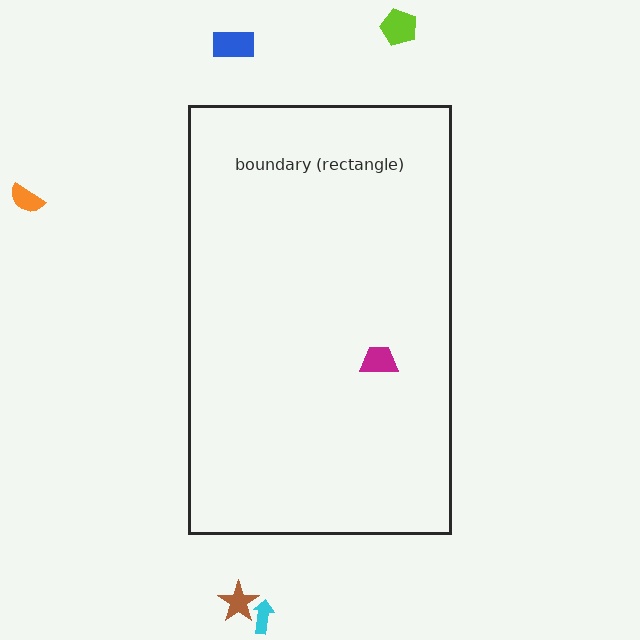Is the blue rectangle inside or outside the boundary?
Outside.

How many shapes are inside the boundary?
1 inside, 5 outside.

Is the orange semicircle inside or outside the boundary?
Outside.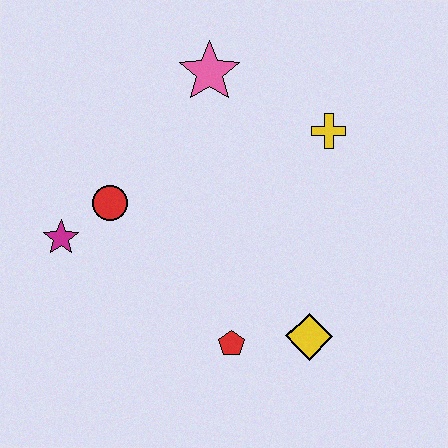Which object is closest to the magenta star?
The red circle is closest to the magenta star.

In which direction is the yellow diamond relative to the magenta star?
The yellow diamond is to the right of the magenta star.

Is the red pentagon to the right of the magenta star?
Yes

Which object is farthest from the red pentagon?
The pink star is farthest from the red pentagon.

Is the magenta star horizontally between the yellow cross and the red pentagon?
No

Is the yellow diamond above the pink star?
No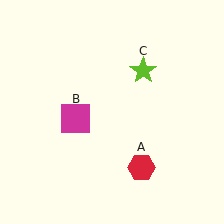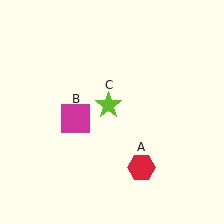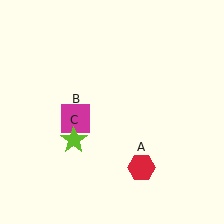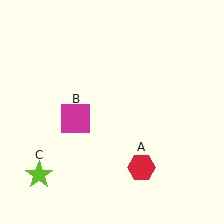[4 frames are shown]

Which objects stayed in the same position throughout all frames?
Red hexagon (object A) and magenta square (object B) remained stationary.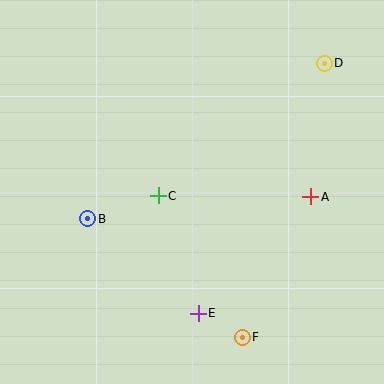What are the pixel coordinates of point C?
Point C is at (158, 196).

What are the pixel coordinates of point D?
Point D is at (324, 63).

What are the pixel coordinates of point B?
Point B is at (88, 219).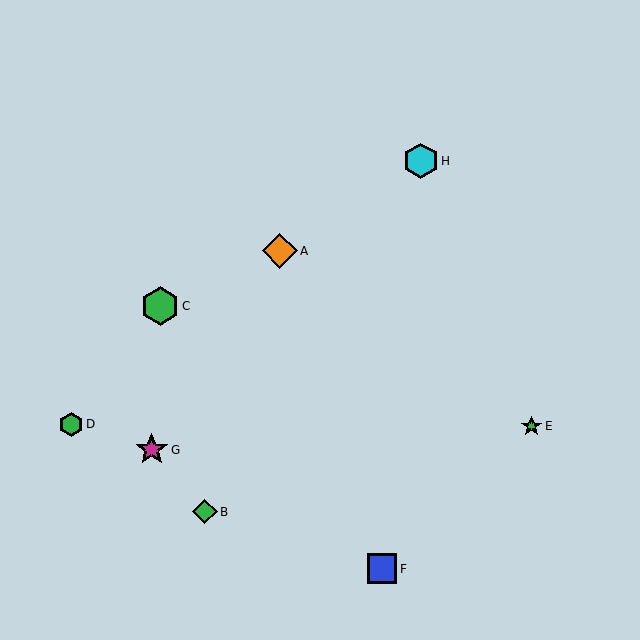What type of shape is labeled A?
Shape A is an orange diamond.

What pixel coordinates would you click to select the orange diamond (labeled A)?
Click at (280, 251) to select the orange diamond A.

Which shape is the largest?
The green hexagon (labeled C) is the largest.